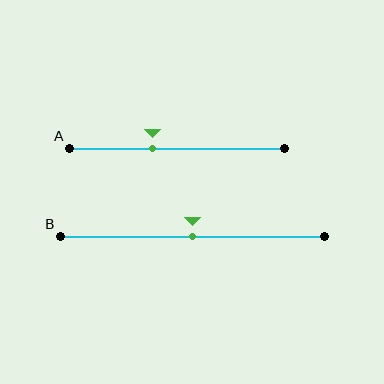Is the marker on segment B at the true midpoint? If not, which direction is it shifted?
Yes, the marker on segment B is at the true midpoint.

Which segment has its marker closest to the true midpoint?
Segment B has its marker closest to the true midpoint.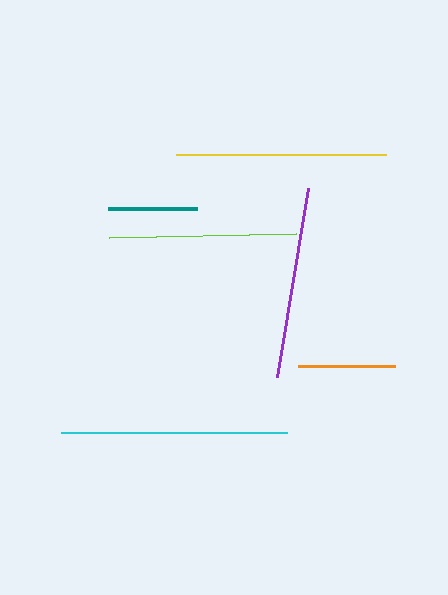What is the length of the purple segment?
The purple segment is approximately 191 pixels long.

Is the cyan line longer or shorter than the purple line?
The cyan line is longer than the purple line.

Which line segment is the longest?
The cyan line is the longest at approximately 225 pixels.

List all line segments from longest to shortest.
From longest to shortest: cyan, yellow, purple, lime, orange, teal.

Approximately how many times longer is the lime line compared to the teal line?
The lime line is approximately 2.1 times the length of the teal line.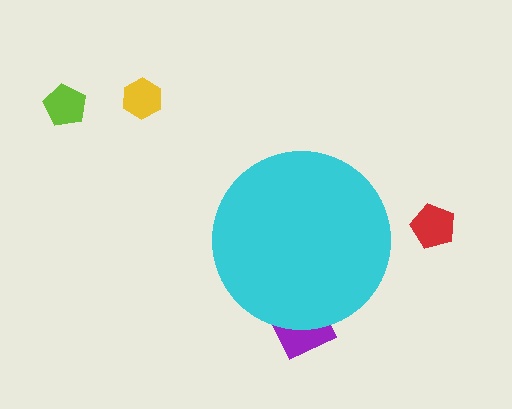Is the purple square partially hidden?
Yes, the purple square is partially hidden behind the cyan circle.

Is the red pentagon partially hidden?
No, the red pentagon is fully visible.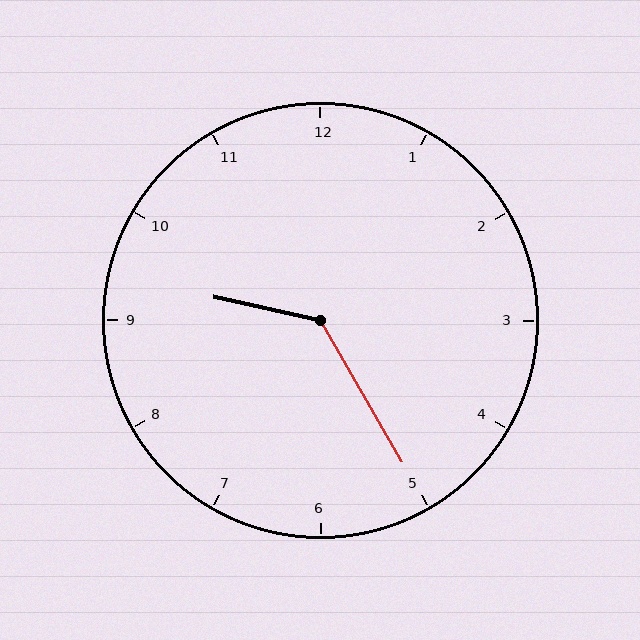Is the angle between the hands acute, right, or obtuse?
It is obtuse.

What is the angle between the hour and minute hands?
Approximately 132 degrees.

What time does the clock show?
9:25.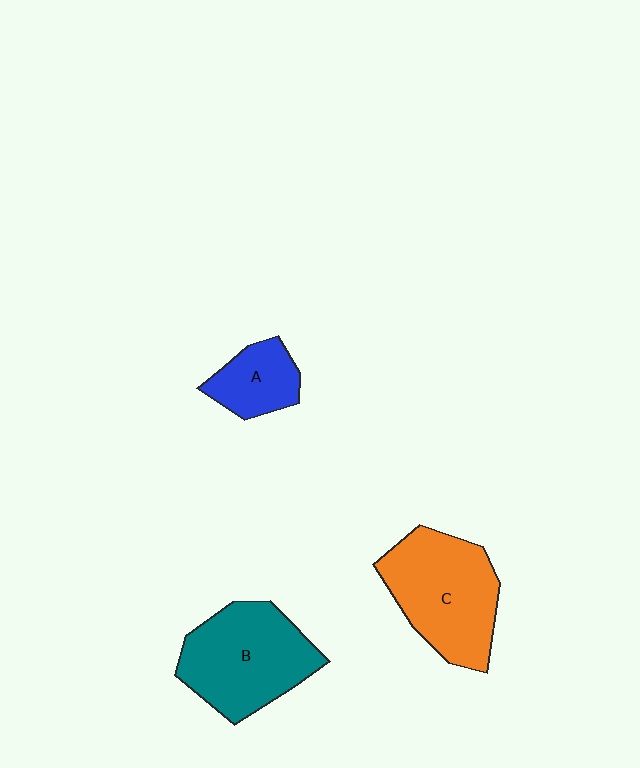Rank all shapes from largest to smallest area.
From largest to smallest: C (orange), B (teal), A (blue).